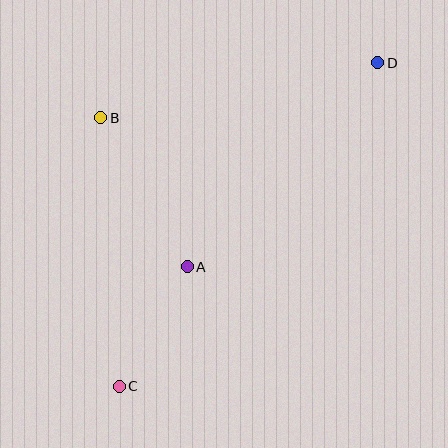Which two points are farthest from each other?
Points C and D are farthest from each other.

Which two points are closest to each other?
Points A and C are closest to each other.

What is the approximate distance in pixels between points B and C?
The distance between B and C is approximately 269 pixels.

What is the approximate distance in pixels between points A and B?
The distance between A and B is approximately 172 pixels.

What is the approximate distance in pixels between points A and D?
The distance between A and D is approximately 279 pixels.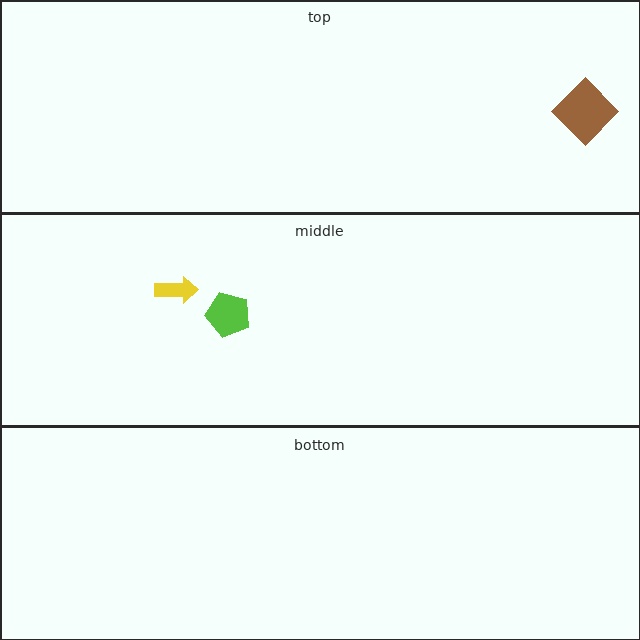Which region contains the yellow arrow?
The middle region.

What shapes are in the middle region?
The lime pentagon, the yellow arrow.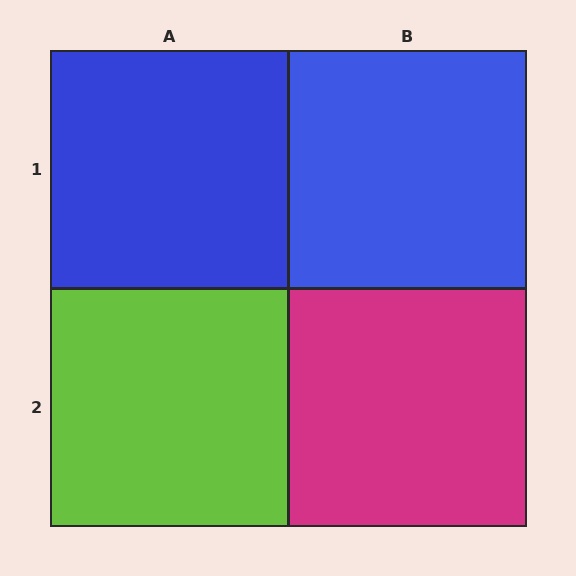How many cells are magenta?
1 cell is magenta.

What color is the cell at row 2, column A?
Lime.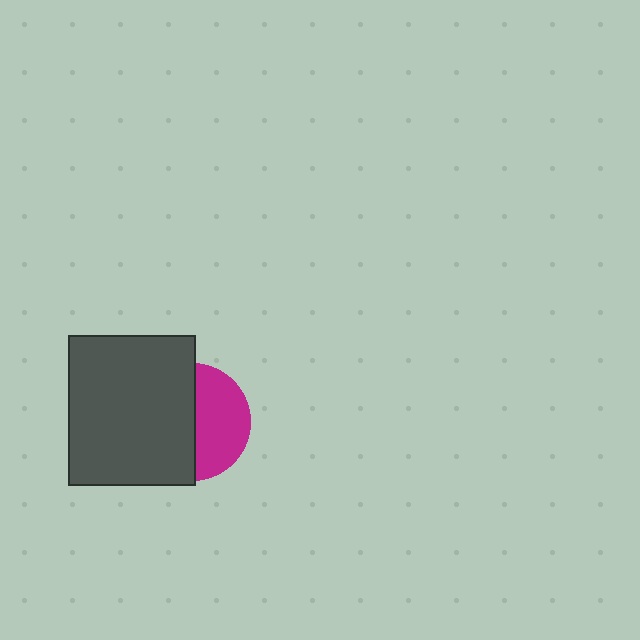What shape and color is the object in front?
The object in front is a dark gray rectangle.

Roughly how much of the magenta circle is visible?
About half of it is visible (roughly 46%).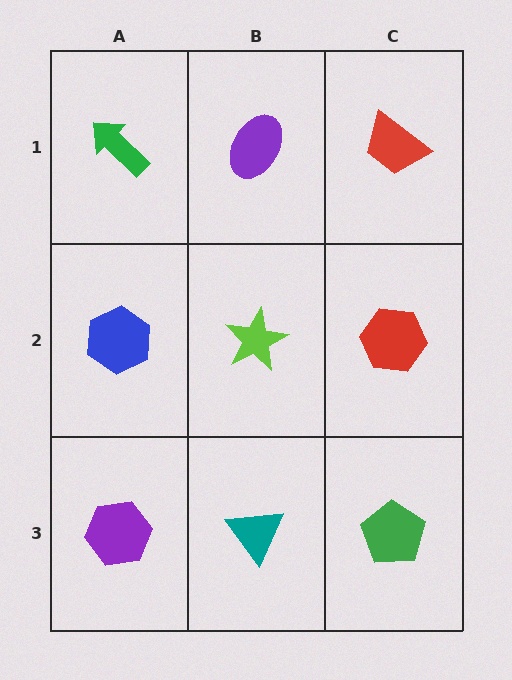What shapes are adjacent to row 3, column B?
A lime star (row 2, column B), a purple hexagon (row 3, column A), a green pentagon (row 3, column C).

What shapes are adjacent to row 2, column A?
A green arrow (row 1, column A), a purple hexagon (row 3, column A), a lime star (row 2, column B).